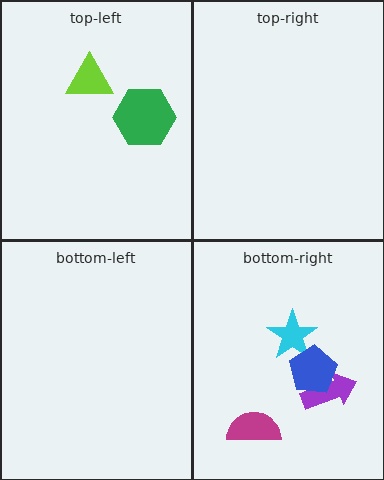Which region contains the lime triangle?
The top-left region.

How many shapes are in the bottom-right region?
4.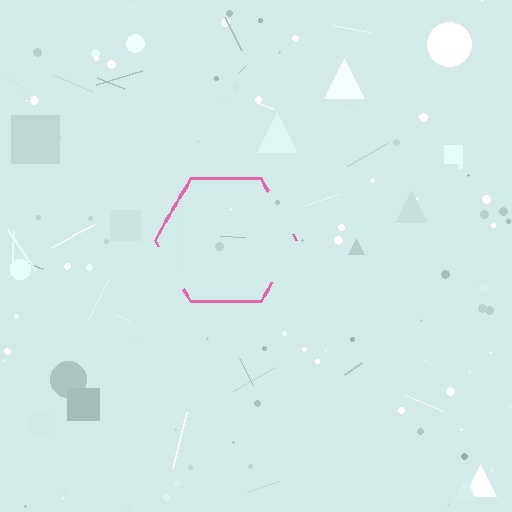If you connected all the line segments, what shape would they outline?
They would outline a hexagon.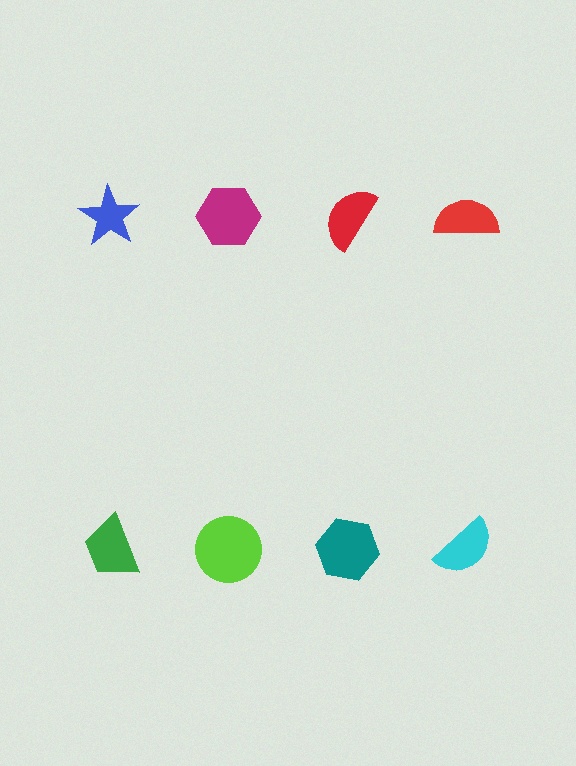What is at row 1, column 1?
A blue star.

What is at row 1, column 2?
A magenta hexagon.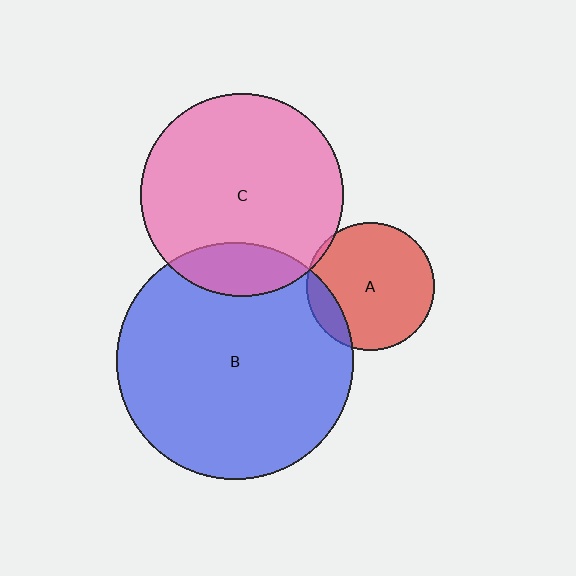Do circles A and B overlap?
Yes.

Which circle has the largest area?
Circle B (blue).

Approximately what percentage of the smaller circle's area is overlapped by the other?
Approximately 15%.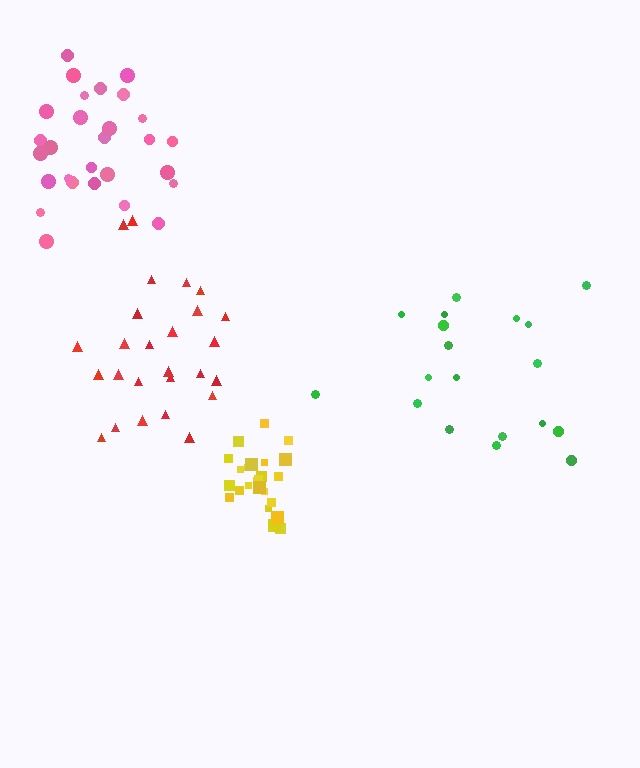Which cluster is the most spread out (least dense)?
Green.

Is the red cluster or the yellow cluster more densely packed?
Yellow.